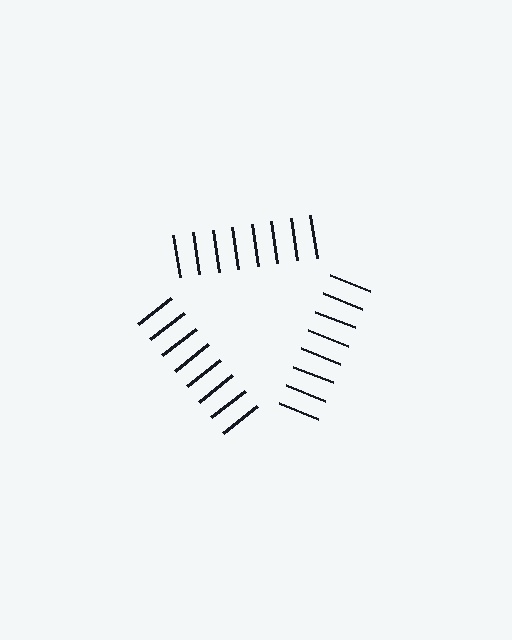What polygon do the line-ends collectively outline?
An illusory triangle — the line segments terminate on its edges but no continuous stroke is drawn.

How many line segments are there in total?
24 — 8 along each of the 3 edges.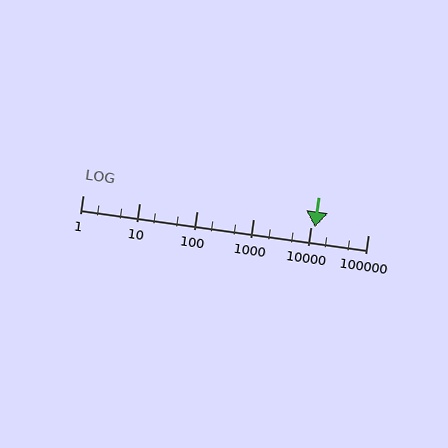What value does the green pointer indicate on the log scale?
The pointer indicates approximately 12000.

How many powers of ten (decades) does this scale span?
The scale spans 5 decades, from 1 to 100000.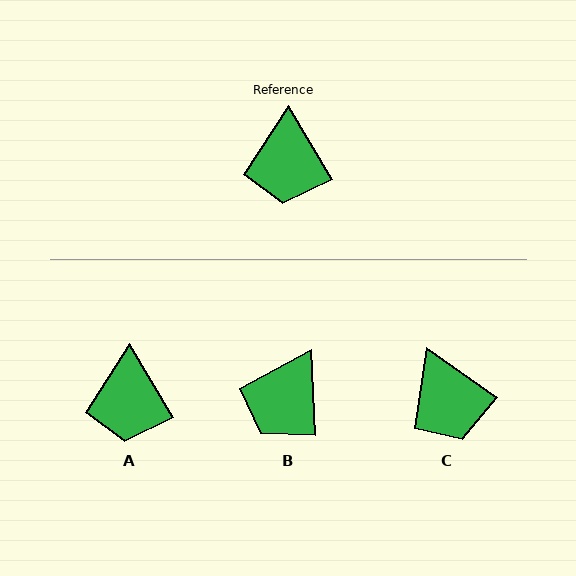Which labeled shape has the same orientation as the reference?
A.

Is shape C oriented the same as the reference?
No, it is off by about 24 degrees.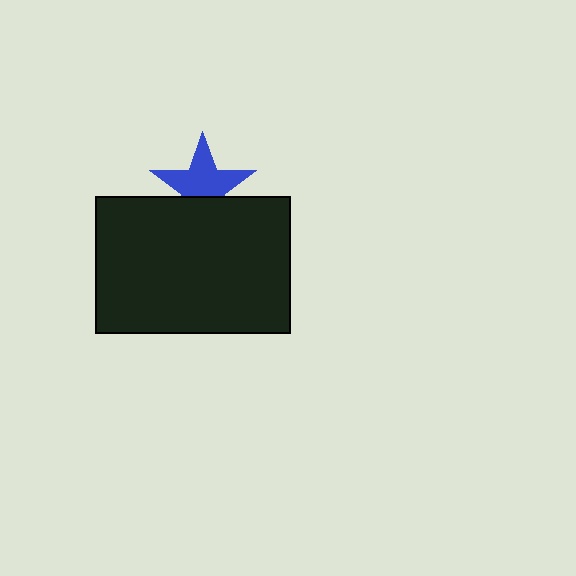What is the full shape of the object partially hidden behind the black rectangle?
The partially hidden object is a blue star.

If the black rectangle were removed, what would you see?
You would see the complete blue star.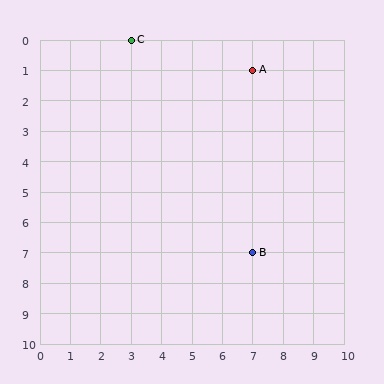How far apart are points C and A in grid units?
Points C and A are 4 columns and 1 row apart (about 4.1 grid units diagonally).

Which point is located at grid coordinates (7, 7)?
Point B is at (7, 7).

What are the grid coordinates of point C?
Point C is at grid coordinates (3, 0).